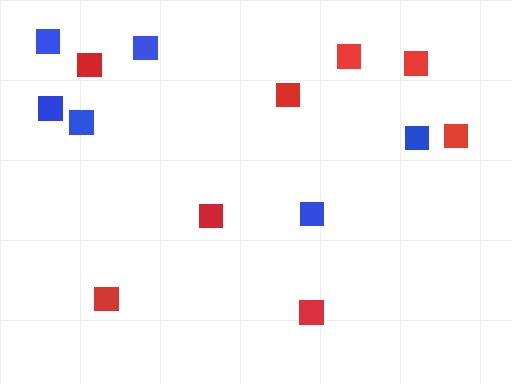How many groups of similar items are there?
There are 2 groups: one group of red squares (8) and one group of blue squares (6).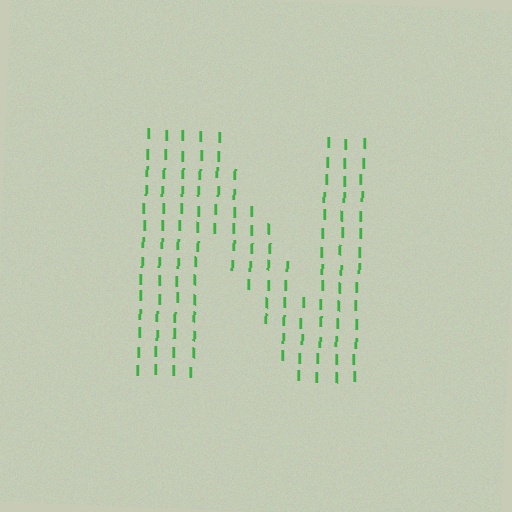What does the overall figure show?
The overall figure shows the letter N.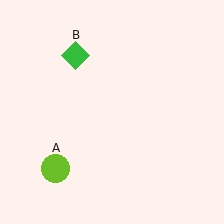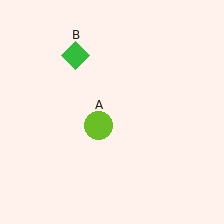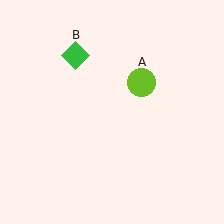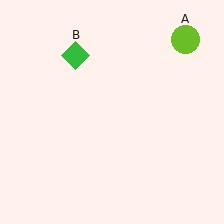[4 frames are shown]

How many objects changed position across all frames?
1 object changed position: lime circle (object A).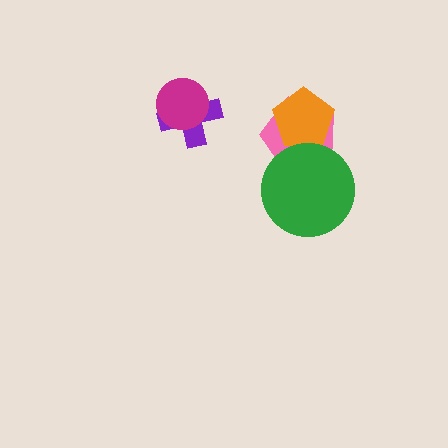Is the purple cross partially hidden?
Yes, it is partially covered by another shape.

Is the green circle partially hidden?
No, no other shape covers it.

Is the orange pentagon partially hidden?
Yes, it is partially covered by another shape.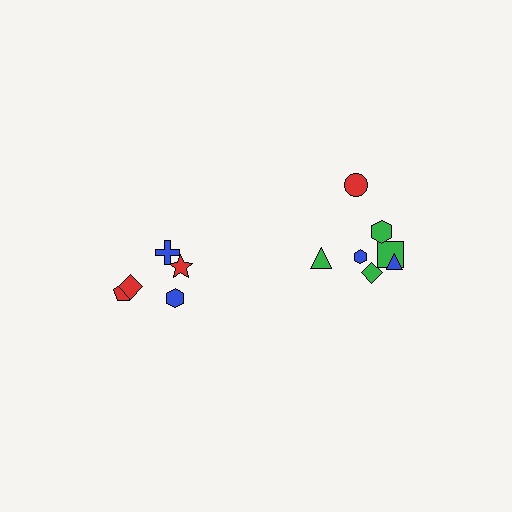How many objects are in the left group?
There are 5 objects.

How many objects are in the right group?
There are 7 objects.